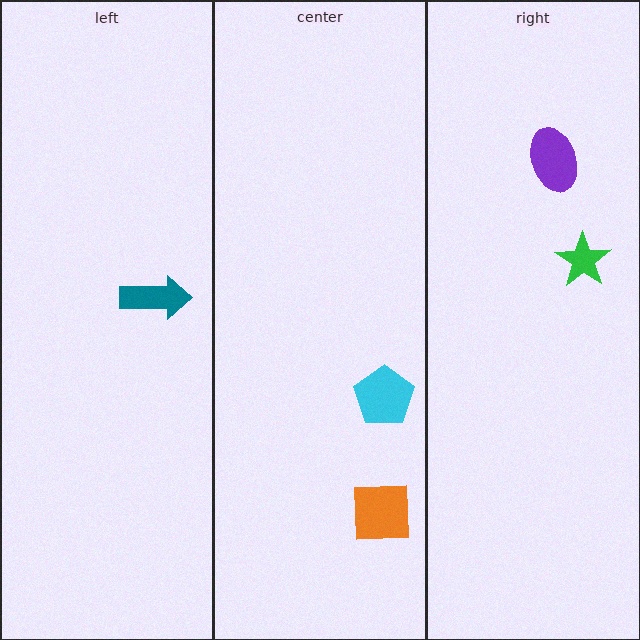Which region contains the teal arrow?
The left region.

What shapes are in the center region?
The cyan pentagon, the orange square.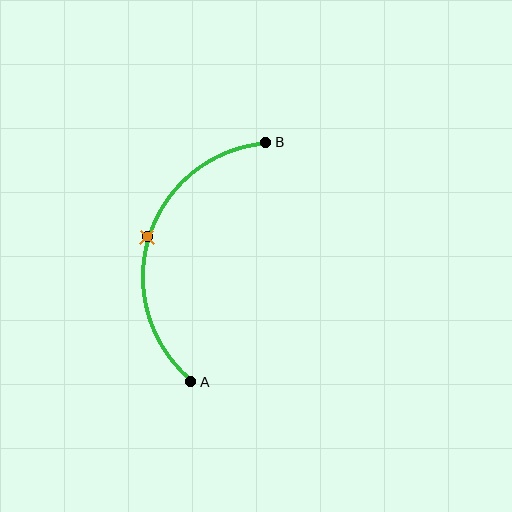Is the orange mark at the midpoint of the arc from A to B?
Yes. The orange mark lies on the arc at equal arc-length from both A and B — it is the arc midpoint.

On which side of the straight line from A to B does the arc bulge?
The arc bulges to the left of the straight line connecting A and B.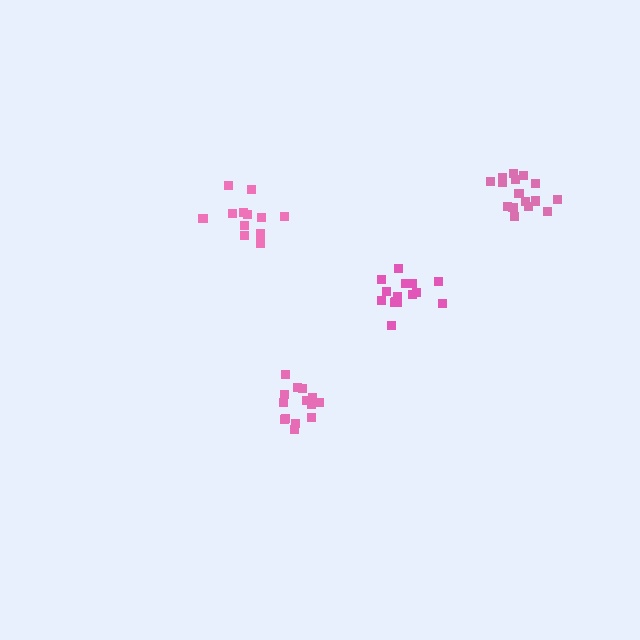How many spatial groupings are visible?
There are 4 spatial groupings.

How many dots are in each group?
Group 1: 16 dots, Group 2: 14 dots, Group 3: 13 dots, Group 4: 15 dots (58 total).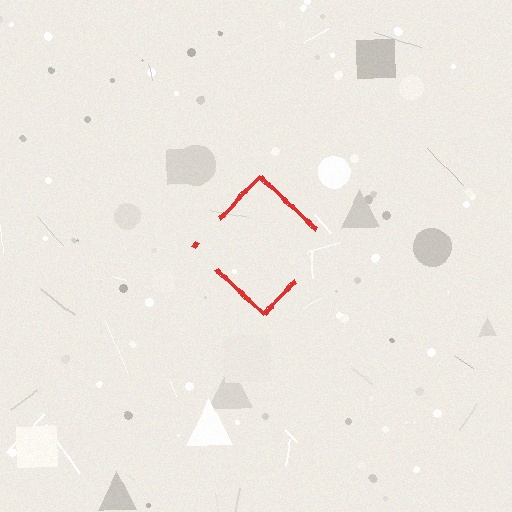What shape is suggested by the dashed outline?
The dashed outline suggests a diamond.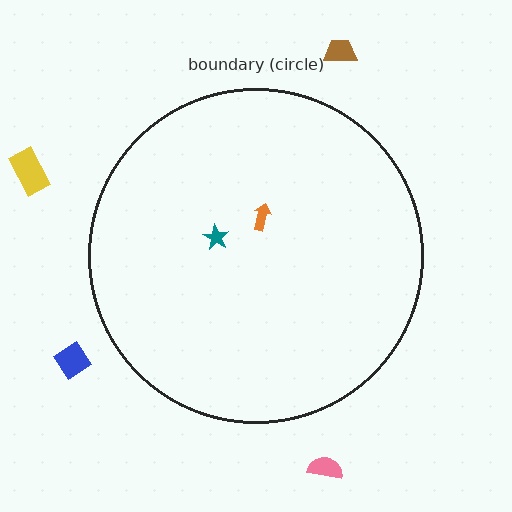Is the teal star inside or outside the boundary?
Inside.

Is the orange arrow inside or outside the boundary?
Inside.